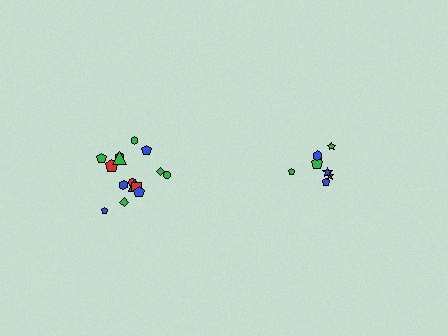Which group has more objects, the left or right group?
The left group.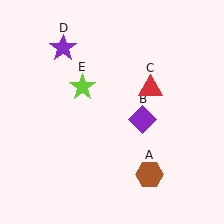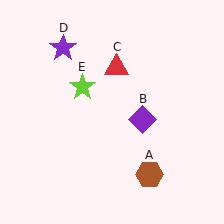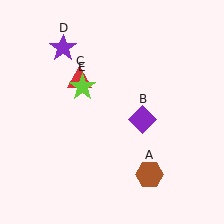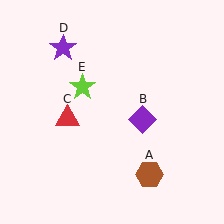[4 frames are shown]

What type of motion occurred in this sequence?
The red triangle (object C) rotated counterclockwise around the center of the scene.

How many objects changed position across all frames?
1 object changed position: red triangle (object C).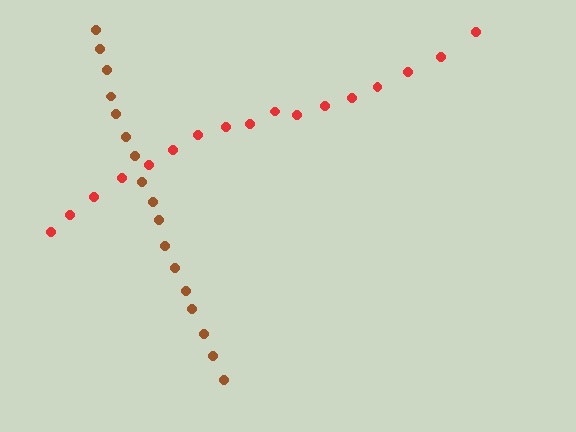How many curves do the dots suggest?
There are 2 distinct paths.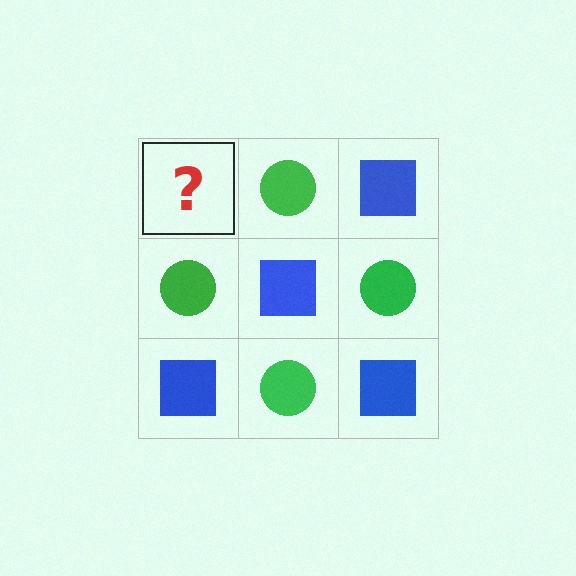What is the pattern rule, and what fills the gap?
The rule is that it alternates blue square and green circle in a checkerboard pattern. The gap should be filled with a blue square.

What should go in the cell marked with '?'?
The missing cell should contain a blue square.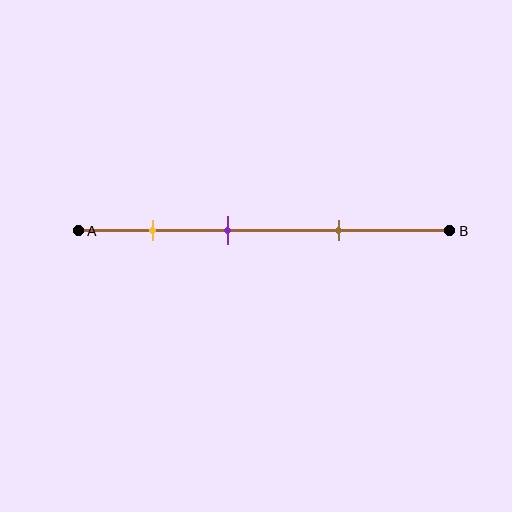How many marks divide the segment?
There are 3 marks dividing the segment.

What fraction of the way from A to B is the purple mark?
The purple mark is approximately 40% (0.4) of the way from A to B.